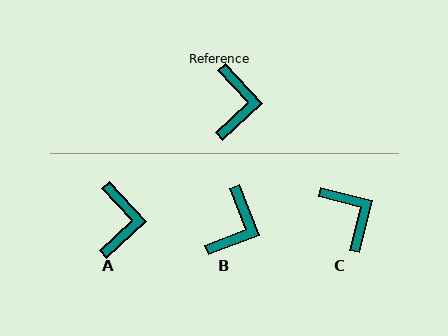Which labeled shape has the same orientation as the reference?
A.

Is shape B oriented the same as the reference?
No, it is off by about 22 degrees.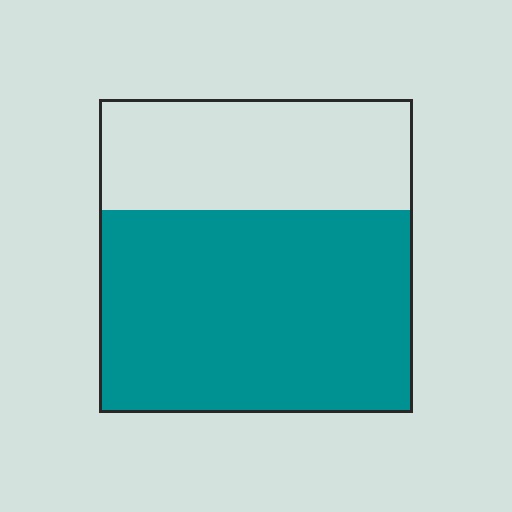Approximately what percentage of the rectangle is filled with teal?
Approximately 65%.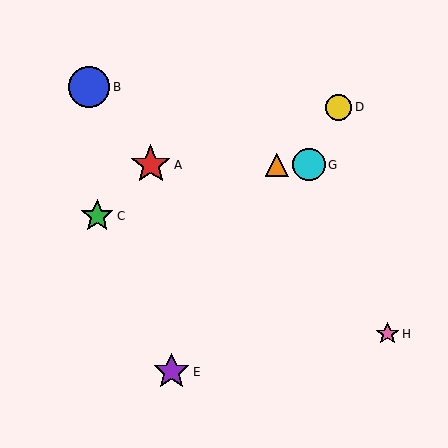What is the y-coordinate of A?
Object A is at y≈165.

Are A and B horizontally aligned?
No, A is at y≈165 and B is at y≈87.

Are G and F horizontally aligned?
Yes, both are at y≈165.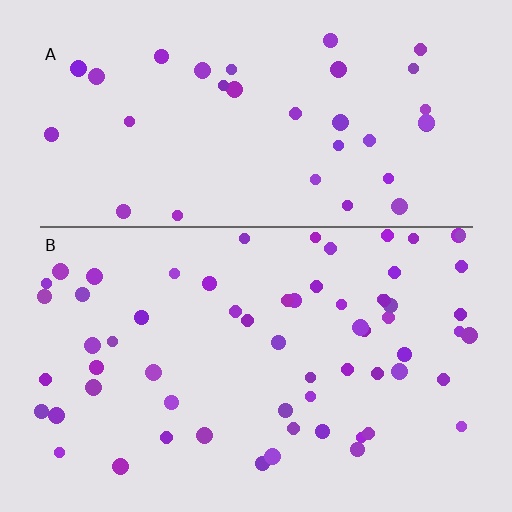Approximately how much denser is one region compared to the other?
Approximately 1.8× — region B over region A.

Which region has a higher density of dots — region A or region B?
B (the bottom).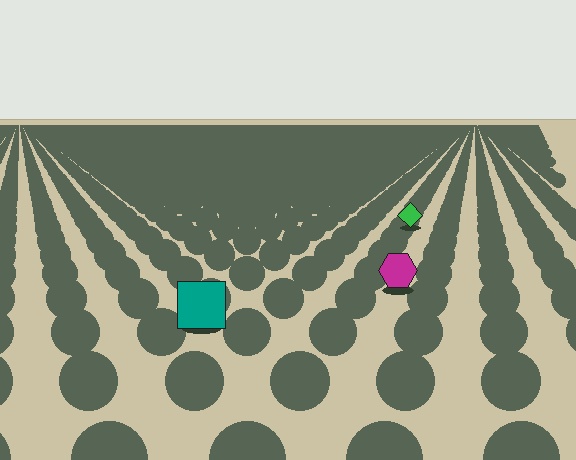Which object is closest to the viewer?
The teal square is closest. The texture marks near it are larger and more spread out.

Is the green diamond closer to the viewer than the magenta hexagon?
No. The magenta hexagon is closer — you can tell from the texture gradient: the ground texture is coarser near it.